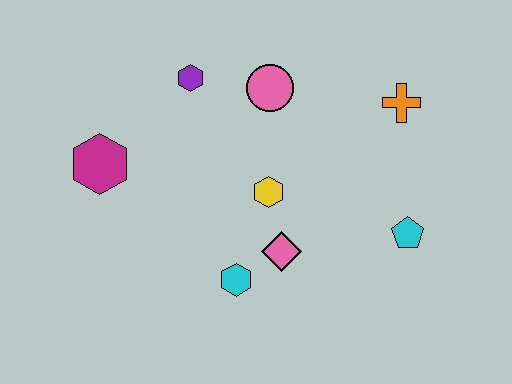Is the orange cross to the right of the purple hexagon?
Yes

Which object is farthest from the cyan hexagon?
The orange cross is farthest from the cyan hexagon.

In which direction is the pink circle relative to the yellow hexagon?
The pink circle is above the yellow hexagon.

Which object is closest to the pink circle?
The purple hexagon is closest to the pink circle.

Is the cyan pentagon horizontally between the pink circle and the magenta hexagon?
No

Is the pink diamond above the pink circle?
No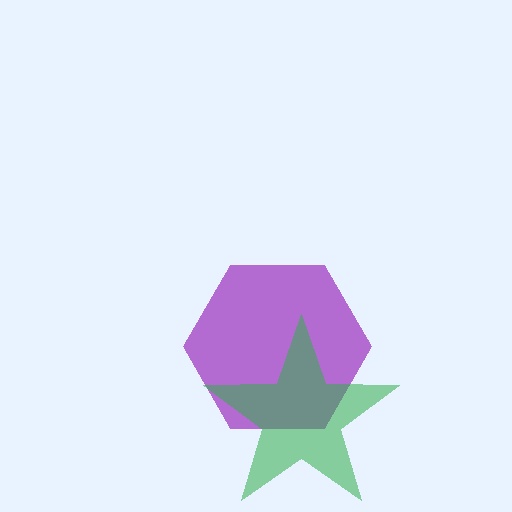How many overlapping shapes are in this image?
There are 2 overlapping shapes in the image.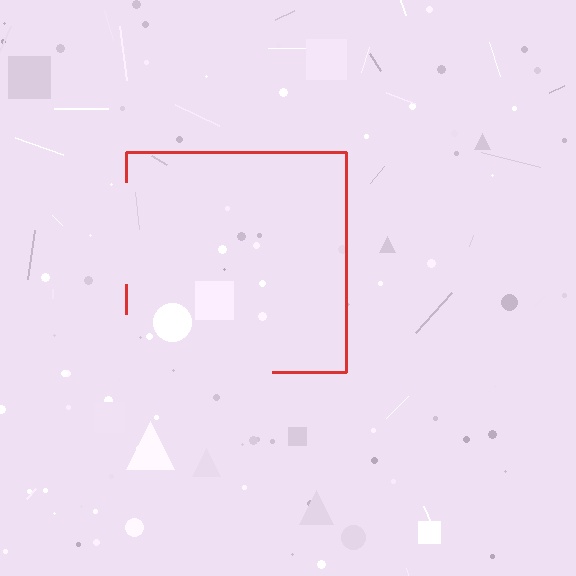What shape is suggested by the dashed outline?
The dashed outline suggests a square.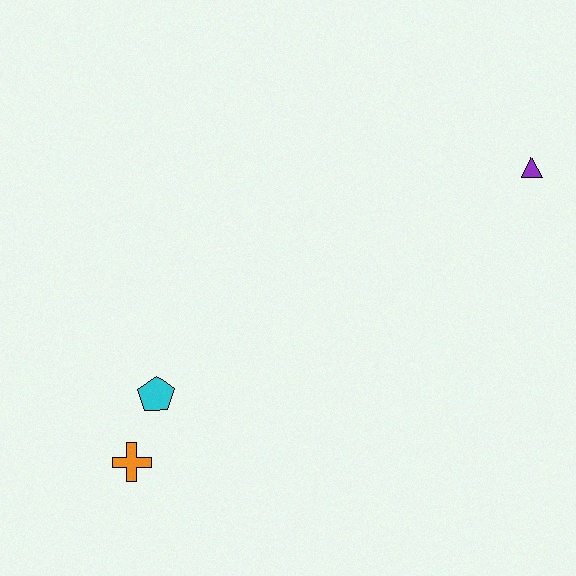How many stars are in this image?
There are no stars.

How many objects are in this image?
There are 3 objects.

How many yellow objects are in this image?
There are no yellow objects.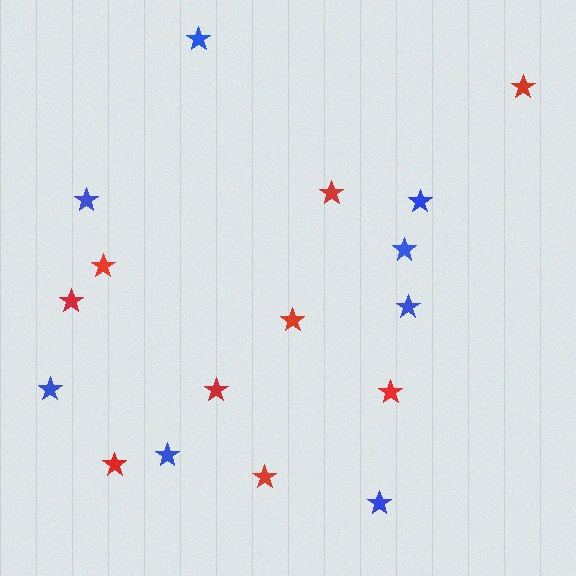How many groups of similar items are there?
There are 2 groups: one group of blue stars (8) and one group of red stars (9).